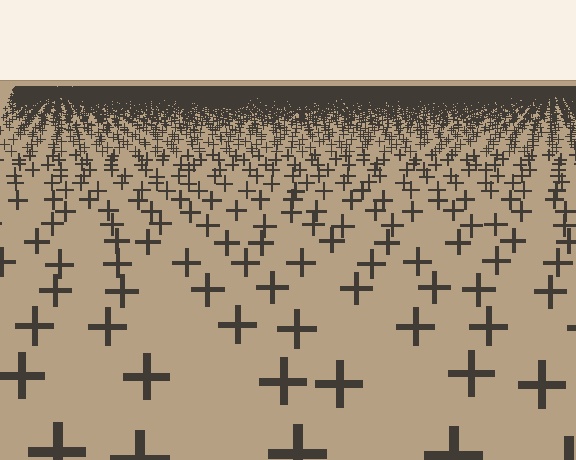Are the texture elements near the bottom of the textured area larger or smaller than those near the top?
Larger. Near the bottom, elements are closer to the viewer and appear at a bigger on-screen size.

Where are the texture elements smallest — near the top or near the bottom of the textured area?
Near the top.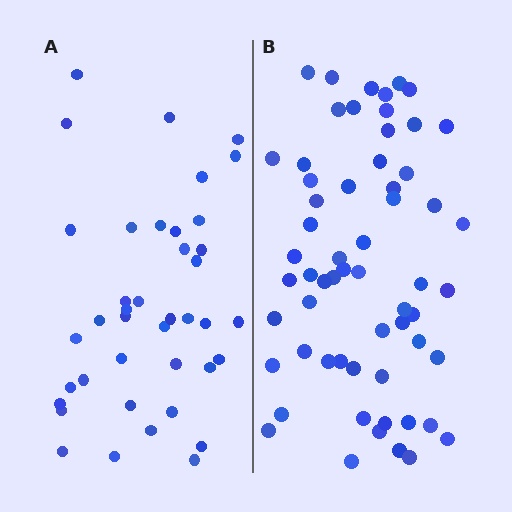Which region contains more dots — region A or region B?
Region B (the right region) has more dots.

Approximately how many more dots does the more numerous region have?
Region B has approximately 20 more dots than region A.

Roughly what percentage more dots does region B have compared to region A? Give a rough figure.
About 50% more.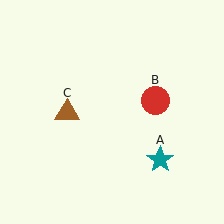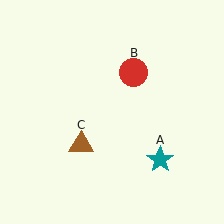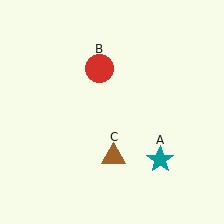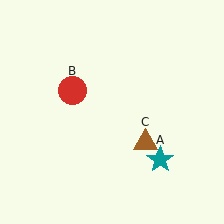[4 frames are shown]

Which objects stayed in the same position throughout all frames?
Teal star (object A) remained stationary.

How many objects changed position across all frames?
2 objects changed position: red circle (object B), brown triangle (object C).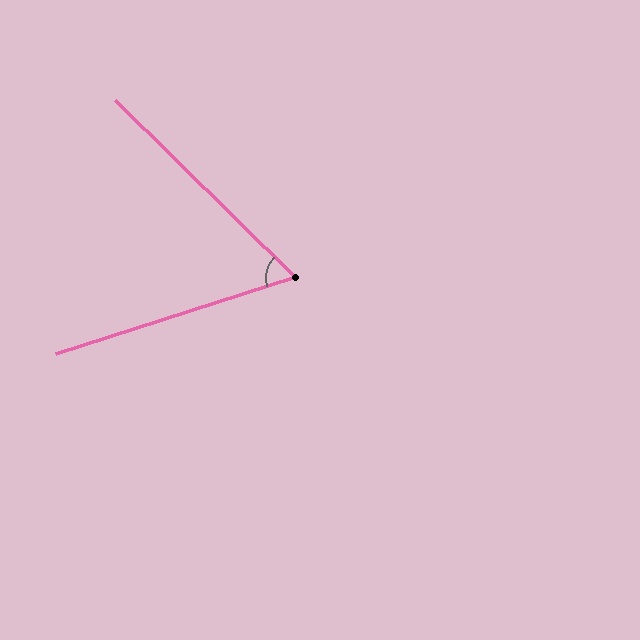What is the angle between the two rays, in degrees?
Approximately 62 degrees.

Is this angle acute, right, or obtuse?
It is acute.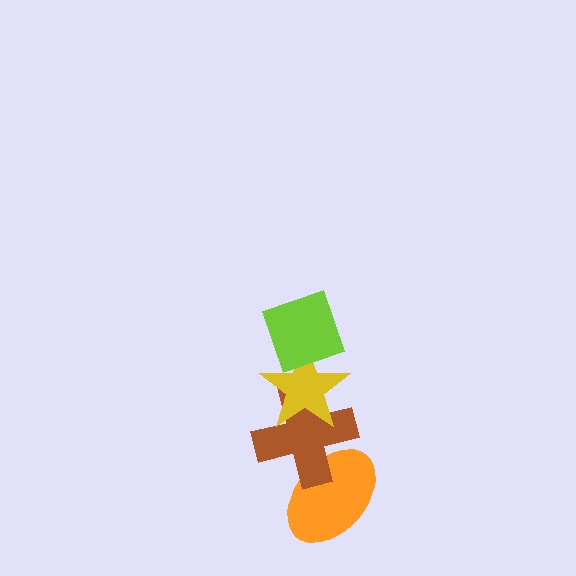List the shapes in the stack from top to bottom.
From top to bottom: the lime diamond, the yellow star, the brown cross, the orange ellipse.